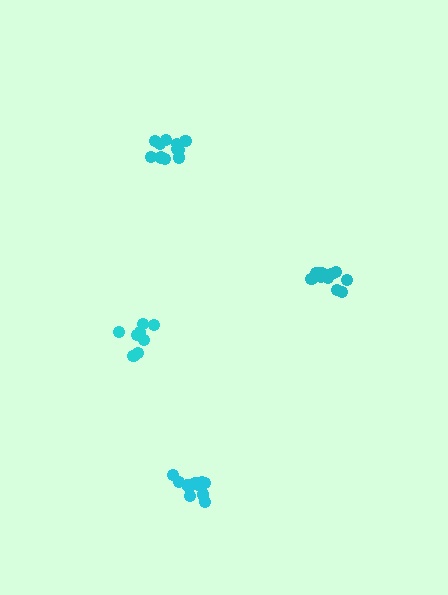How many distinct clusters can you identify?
There are 4 distinct clusters.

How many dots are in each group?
Group 1: 11 dots, Group 2: 12 dots, Group 3: 12 dots, Group 4: 8 dots (43 total).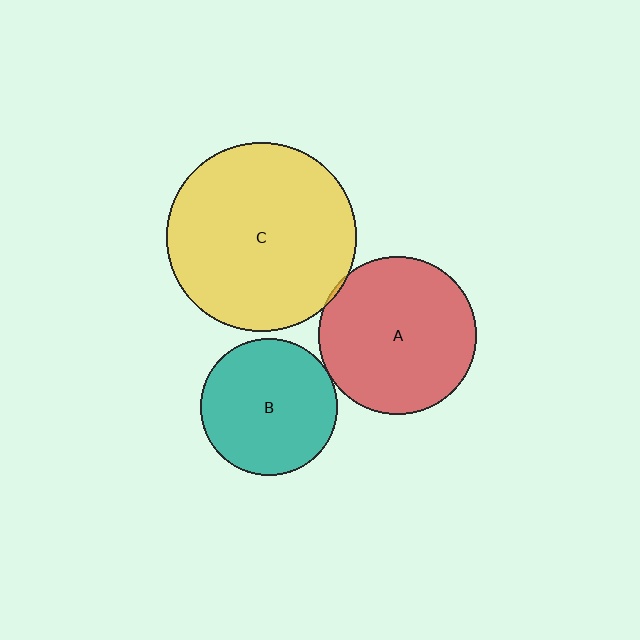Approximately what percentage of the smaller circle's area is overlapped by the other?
Approximately 5%.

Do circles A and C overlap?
Yes.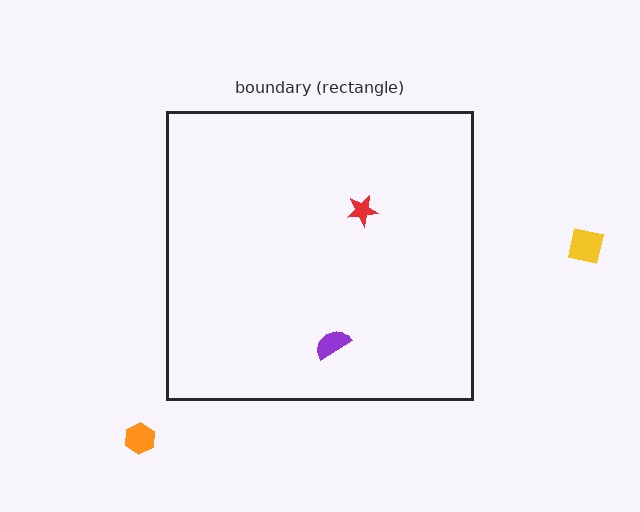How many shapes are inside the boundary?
2 inside, 2 outside.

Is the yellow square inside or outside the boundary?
Outside.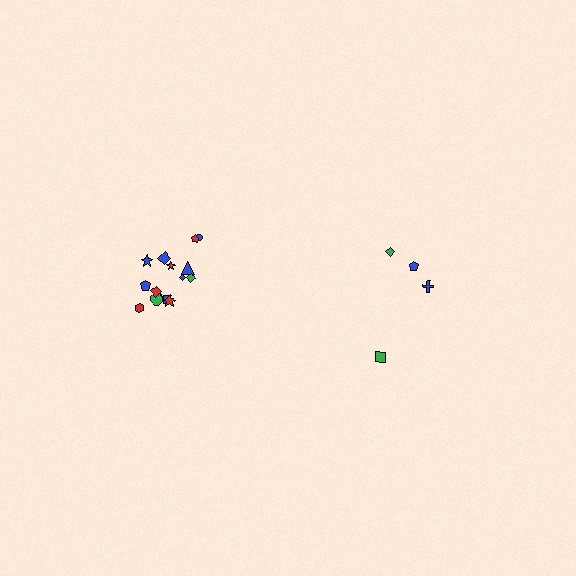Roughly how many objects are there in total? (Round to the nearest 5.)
Roughly 20 objects in total.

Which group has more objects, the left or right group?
The left group.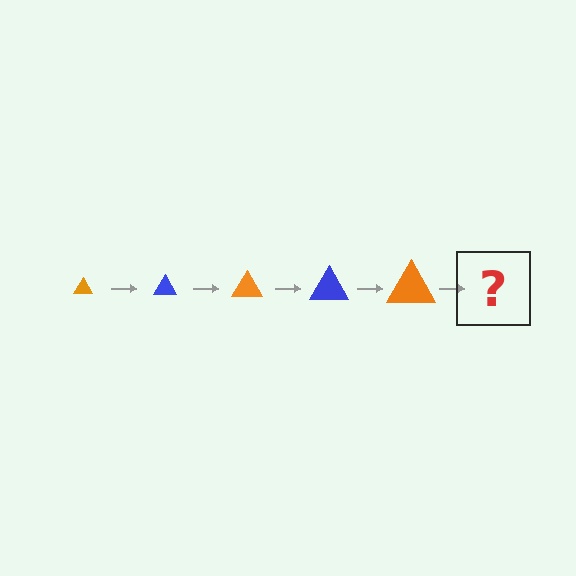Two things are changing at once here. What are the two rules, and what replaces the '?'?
The two rules are that the triangle grows larger each step and the color cycles through orange and blue. The '?' should be a blue triangle, larger than the previous one.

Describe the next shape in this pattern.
It should be a blue triangle, larger than the previous one.